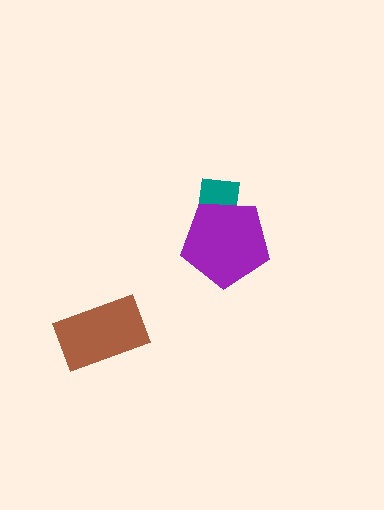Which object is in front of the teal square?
The purple pentagon is in front of the teal square.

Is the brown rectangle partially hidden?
No, no other shape covers it.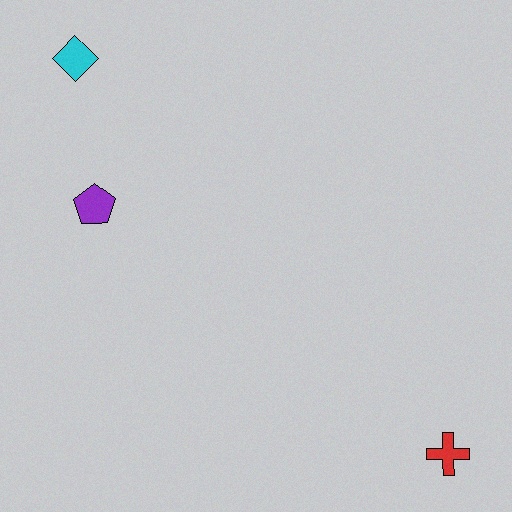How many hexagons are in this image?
There are no hexagons.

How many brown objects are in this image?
There are no brown objects.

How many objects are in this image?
There are 3 objects.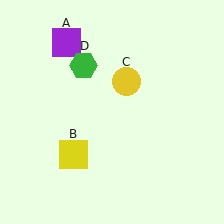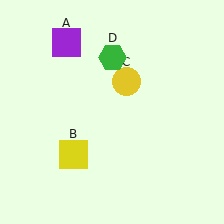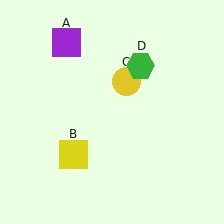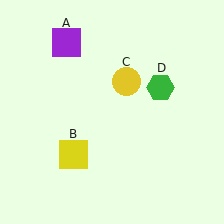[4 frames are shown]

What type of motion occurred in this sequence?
The green hexagon (object D) rotated clockwise around the center of the scene.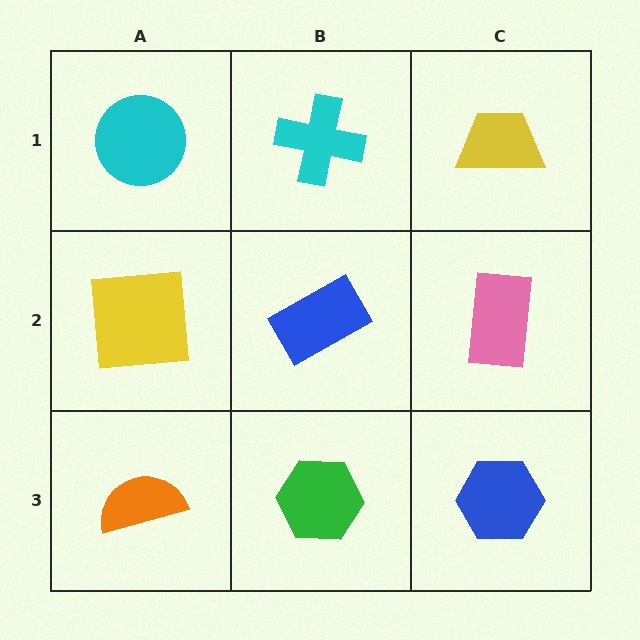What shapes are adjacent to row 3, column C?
A pink rectangle (row 2, column C), a green hexagon (row 3, column B).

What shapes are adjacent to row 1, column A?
A yellow square (row 2, column A), a cyan cross (row 1, column B).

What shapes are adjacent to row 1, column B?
A blue rectangle (row 2, column B), a cyan circle (row 1, column A), a yellow trapezoid (row 1, column C).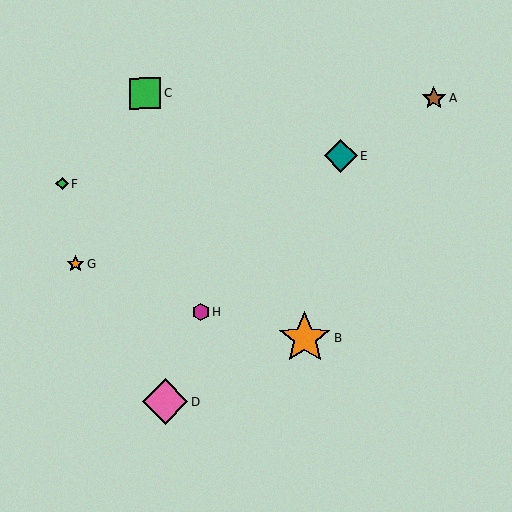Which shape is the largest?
The orange star (labeled B) is the largest.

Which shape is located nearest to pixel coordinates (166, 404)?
The pink diamond (labeled D) at (165, 402) is nearest to that location.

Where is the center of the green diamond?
The center of the green diamond is at (62, 183).